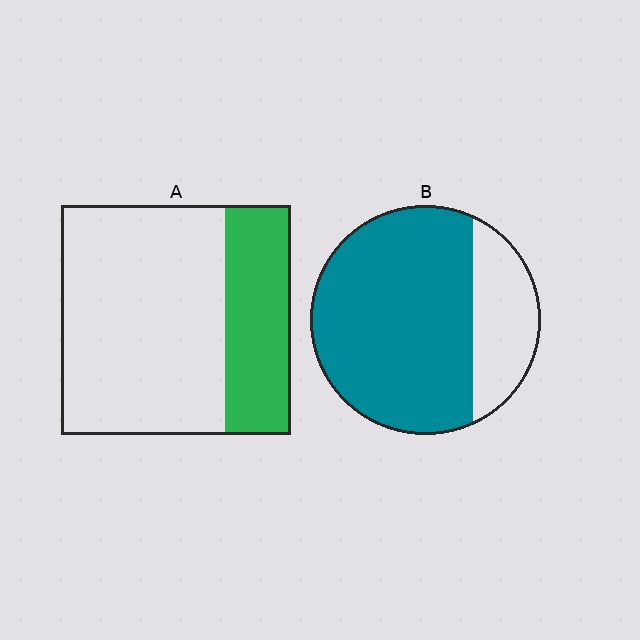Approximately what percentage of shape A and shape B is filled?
A is approximately 30% and B is approximately 75%.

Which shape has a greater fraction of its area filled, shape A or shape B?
Shape B.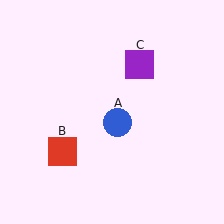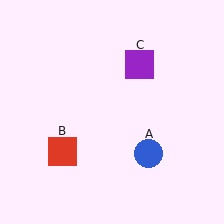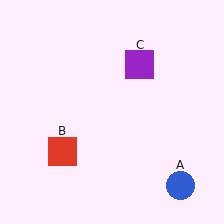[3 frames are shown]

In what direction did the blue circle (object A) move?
The blue circle (object A) moved down and to the right.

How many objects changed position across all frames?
1 object changed position: blue circle (object A).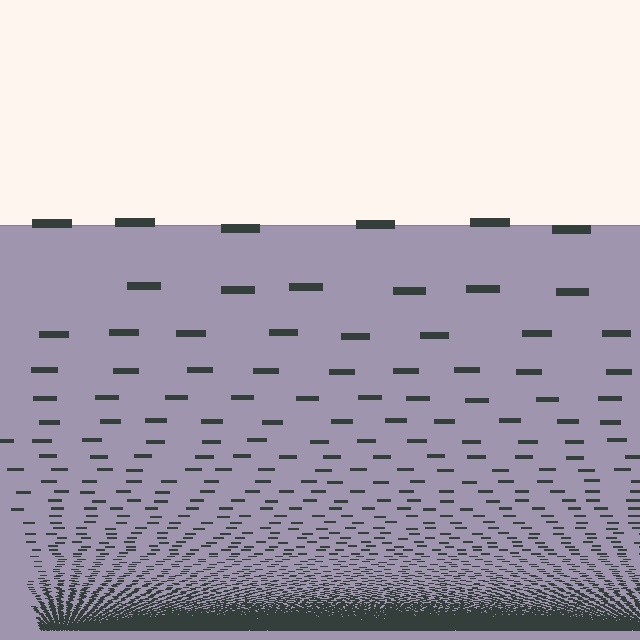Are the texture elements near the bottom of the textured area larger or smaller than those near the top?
Smaller. The gradient is inverted — elements near the bottom are smaller and denser.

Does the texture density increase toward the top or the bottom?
Density increases toward the bottom.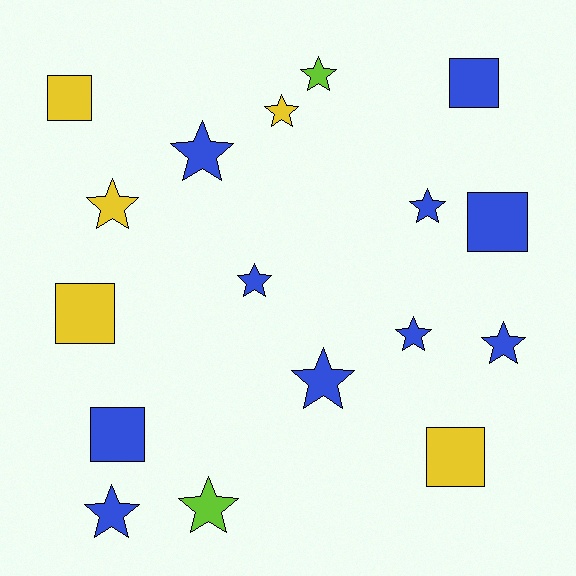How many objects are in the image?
There are 17 objects.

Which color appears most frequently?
Blue, with 10 objects.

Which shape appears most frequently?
Star, with 11 objects.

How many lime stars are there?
There are 2 lime stars.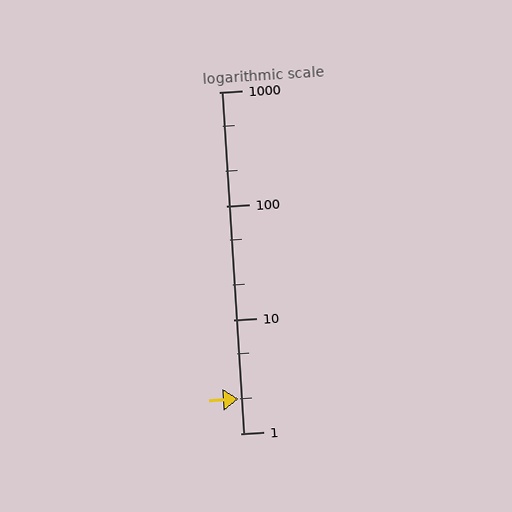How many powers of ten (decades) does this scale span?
The scale spans 3 decades, from 1 to 1000.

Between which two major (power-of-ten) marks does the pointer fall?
The pointer is between 1 and 10.